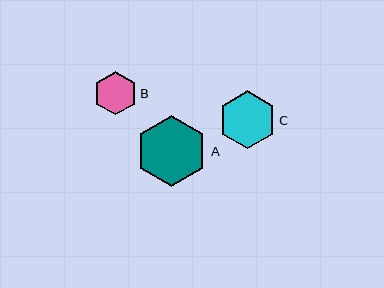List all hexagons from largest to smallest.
From largest to smallest: A, C, B.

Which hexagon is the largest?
Hexagon A is the largest with a size of approximately 71 pixels.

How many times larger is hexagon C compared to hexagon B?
Hexagon C is approximately 1.3 times the size of hexagon B.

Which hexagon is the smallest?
Hexagon B is the smallest with a size of approximately 43 pixels.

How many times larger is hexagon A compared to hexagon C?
Hexagon A is approximately 1.2 times the size of hexagon C.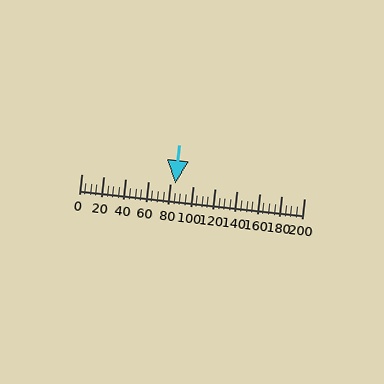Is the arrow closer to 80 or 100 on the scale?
The arrow is closer to 80.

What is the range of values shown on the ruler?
The ruler shows values from 0 to 200.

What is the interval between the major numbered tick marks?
The major tick marks are spaced 20 units apart.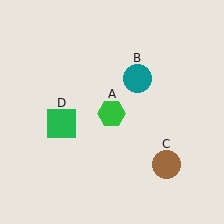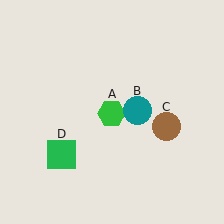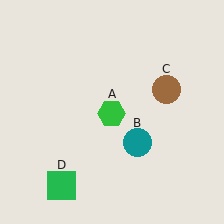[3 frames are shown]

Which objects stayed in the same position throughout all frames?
Green hexagon (object A) remained stationary.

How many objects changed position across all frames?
3 objects changed position: teal circle (object B), brown circle (object C), green square (object D).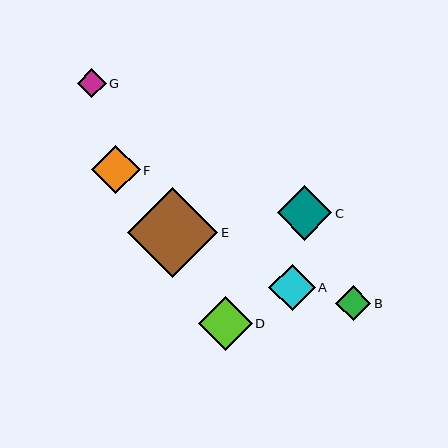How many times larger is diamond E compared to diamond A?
Diamond E is approximately 1.9 times the size of diamond A.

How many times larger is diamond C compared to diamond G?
Diamond C is approximately 1.9 times the size of diamond G.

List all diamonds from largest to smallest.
From largest to smallest: E, C, D, F, A, B, G.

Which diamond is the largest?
Diamond E is the largest with a size of approximately 90 pixels.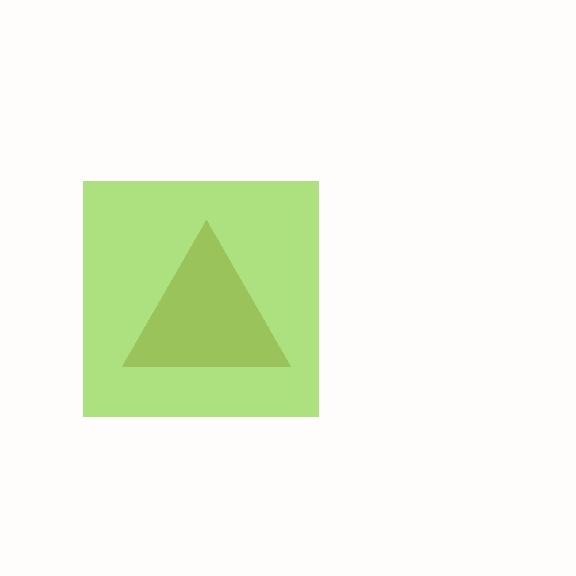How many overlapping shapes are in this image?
There are 2 overlapping shapes in the image.